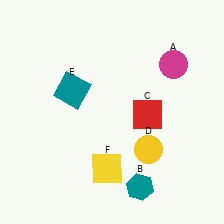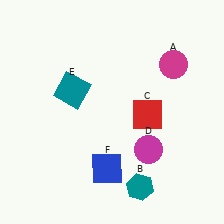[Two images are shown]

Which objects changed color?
D changed from yellow to magenta. F changed from yellow to blue.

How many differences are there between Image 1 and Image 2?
There are 2 differences between the two images.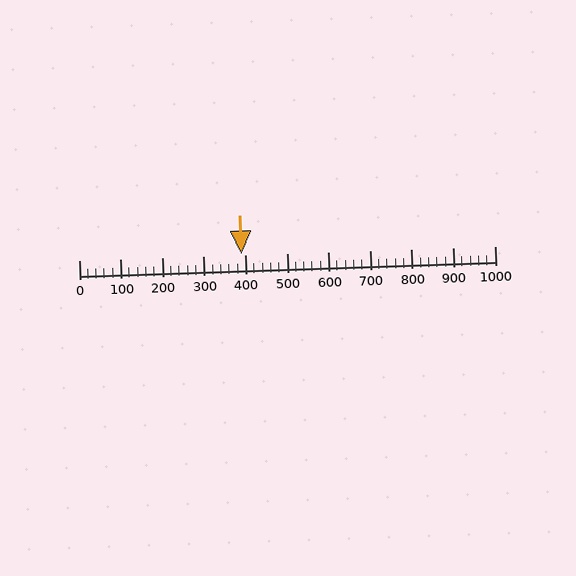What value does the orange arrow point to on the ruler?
The orange arrow points to approximately 390.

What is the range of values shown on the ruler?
The ruler shows values from 0 to 1000.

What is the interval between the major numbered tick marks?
The major tick marks are spaced 100 units apart.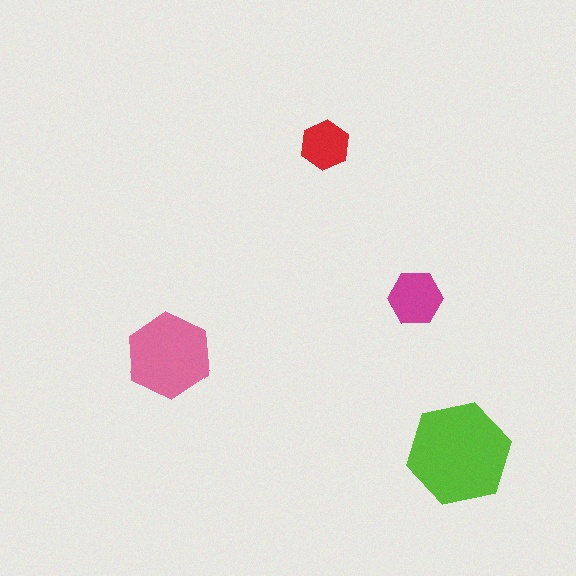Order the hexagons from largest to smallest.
the lime one, the pink one, the magenta one, the red one.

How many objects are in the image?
There are 4 objects in the image.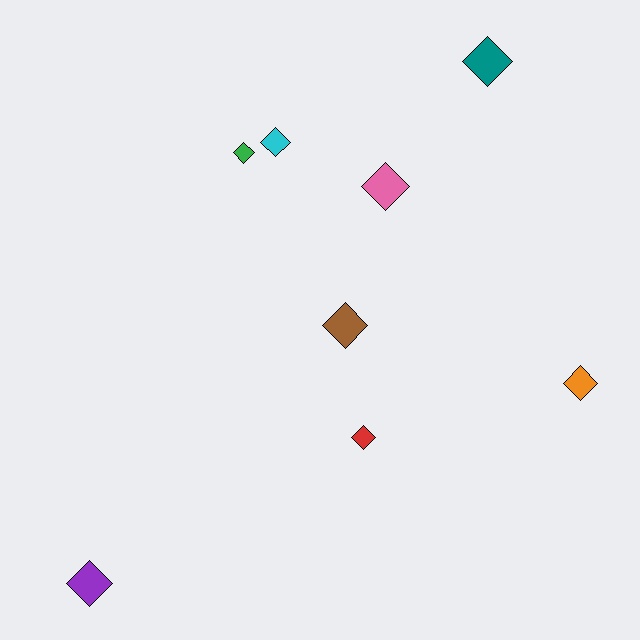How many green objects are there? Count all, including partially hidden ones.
There is 1 green object.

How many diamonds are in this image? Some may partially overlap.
There are 8 diamonds.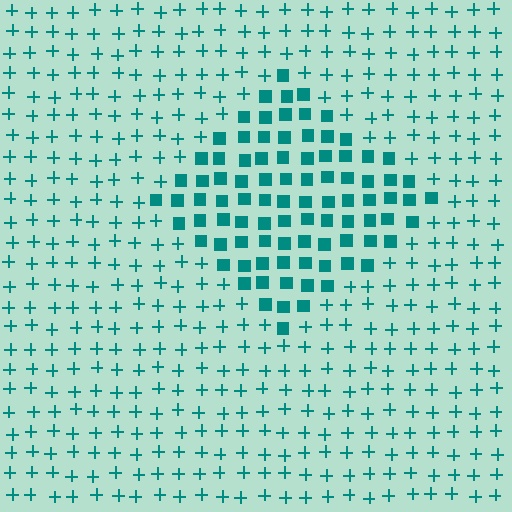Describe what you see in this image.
The image is filled with small teal elements arranged in a uniform grid. A diamond-shaped region contains squares, while the surrounding area contains plus signs. The boundary is defined purely by the change in element shape.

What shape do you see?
I see a diamond.